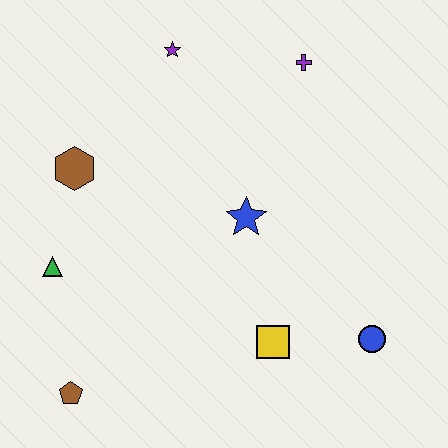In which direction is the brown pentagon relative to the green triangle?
The brown pentagon is below the green triangle.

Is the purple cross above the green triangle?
Yes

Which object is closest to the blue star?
The yellow square is closest to the blue star.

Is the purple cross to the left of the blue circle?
Yes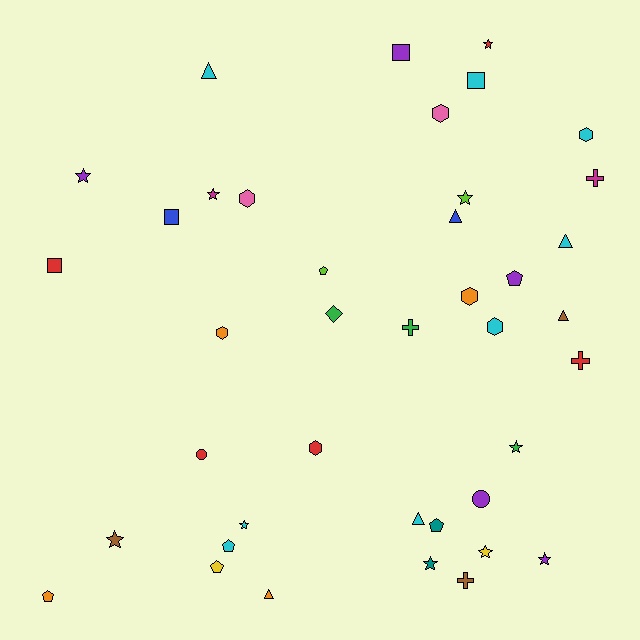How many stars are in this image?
There are 10 stars.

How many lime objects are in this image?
There are 2 lime objects.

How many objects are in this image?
There are 40 objects.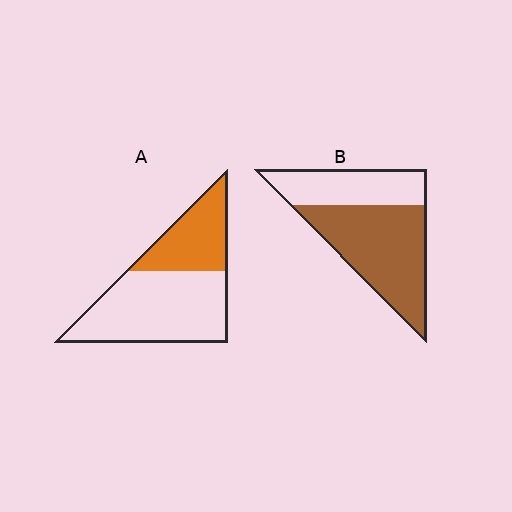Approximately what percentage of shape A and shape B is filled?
A is approximately 35% and B is approximately 65%.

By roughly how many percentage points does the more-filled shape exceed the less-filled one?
By roughly 30 percentage points (B over A).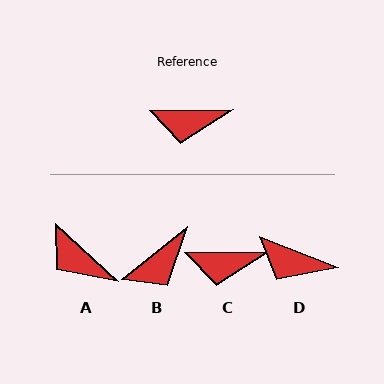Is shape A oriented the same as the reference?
No, it is off by about 43 degrees.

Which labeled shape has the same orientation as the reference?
C.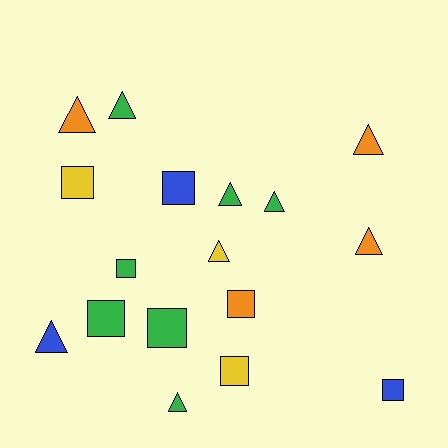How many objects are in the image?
There are 17 objects.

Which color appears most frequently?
Green, with 7 objects.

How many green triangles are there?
There are 4 green triangles.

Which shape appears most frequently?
Triangle, with 9 objects.